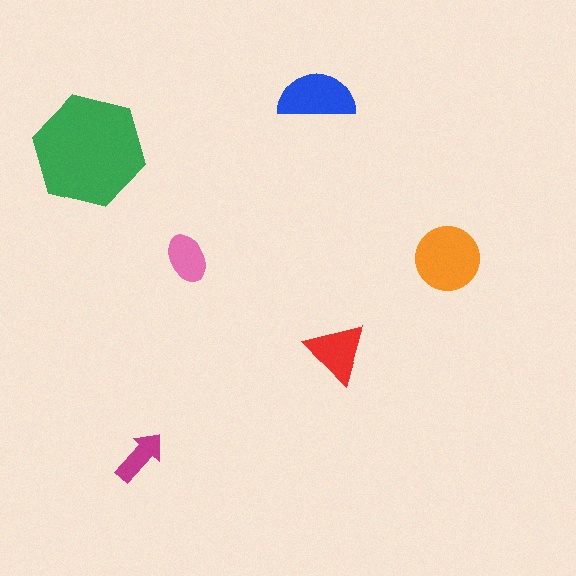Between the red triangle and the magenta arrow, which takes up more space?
The red triangle.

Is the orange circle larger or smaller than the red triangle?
Larger.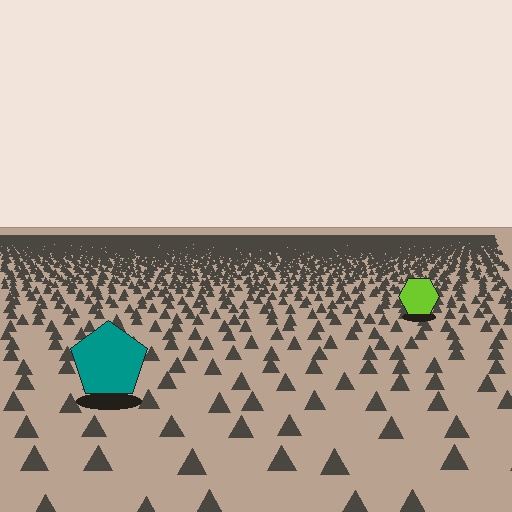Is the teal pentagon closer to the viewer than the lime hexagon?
Yes. The teal pentagon is closer — you can tell from the texture gradient: the ground texture is coarser near it.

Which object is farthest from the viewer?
The lime hexagon is farthest from the viewer. It appears smaller and the ground texture around it is denser.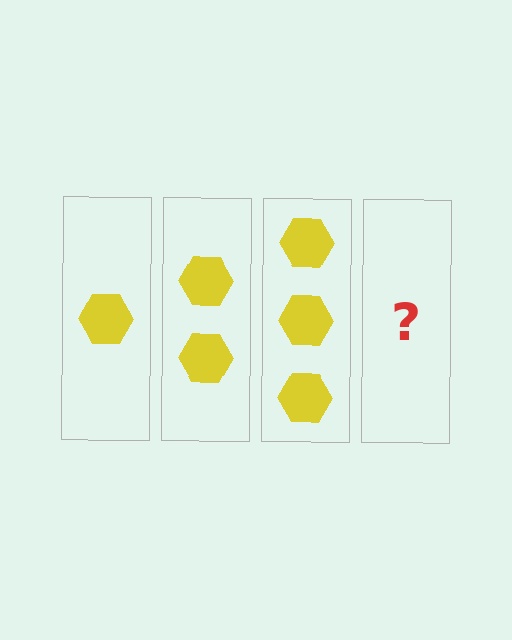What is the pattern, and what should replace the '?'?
The pattern is that each step adds one more hexagon. The '?' should be 4 hexagons.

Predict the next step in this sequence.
The next step is 4 hexagons.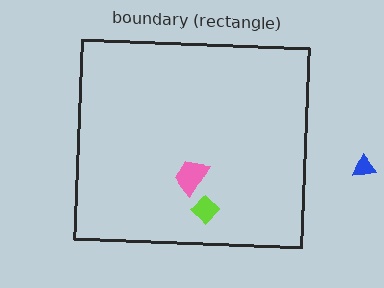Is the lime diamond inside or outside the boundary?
Inside.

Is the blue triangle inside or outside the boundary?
Outside.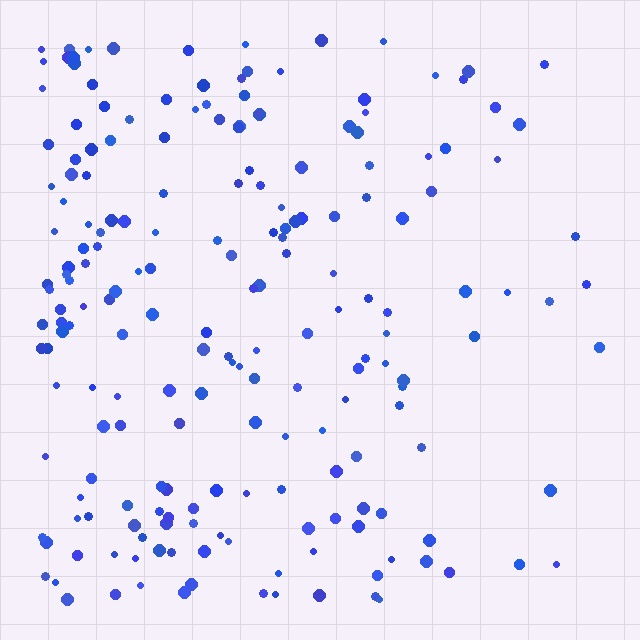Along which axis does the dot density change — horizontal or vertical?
Horizontal.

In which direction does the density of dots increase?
From right to left, with the left side densest.